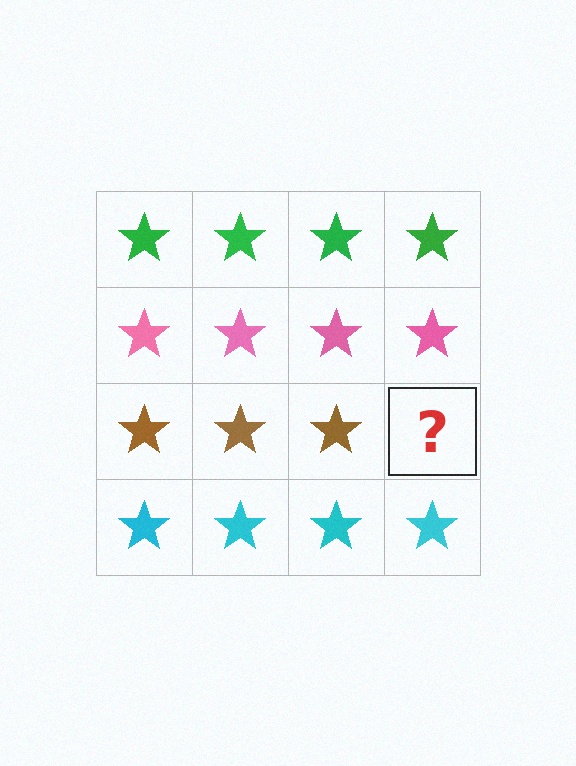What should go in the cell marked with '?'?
The missing cell should contain a brown star.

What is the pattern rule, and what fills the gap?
The rule is that each row has a consistent color. The gap should be filled with a brown star.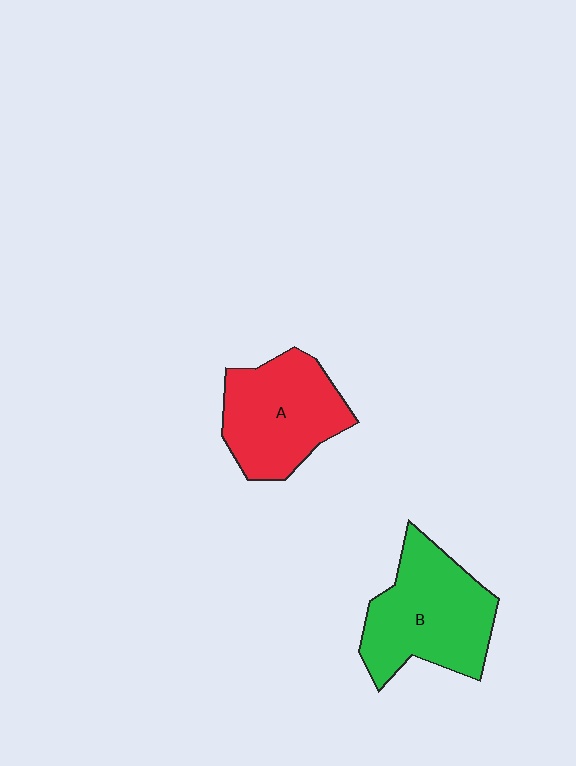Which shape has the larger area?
Shape B (green).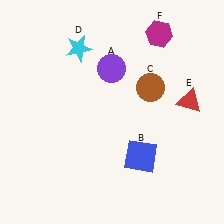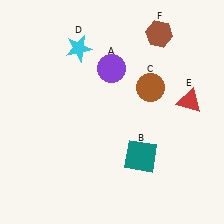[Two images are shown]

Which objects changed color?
B changed from blue to teal. F changed from magenta to brown.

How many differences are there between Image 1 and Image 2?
There are 2 differences between the two images.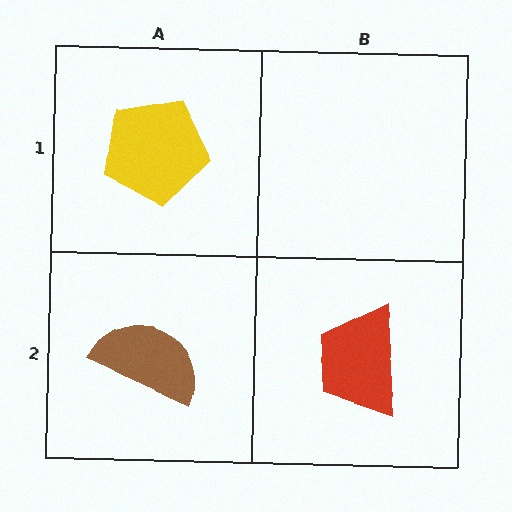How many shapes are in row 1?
1 shape.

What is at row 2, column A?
A brown semicircle.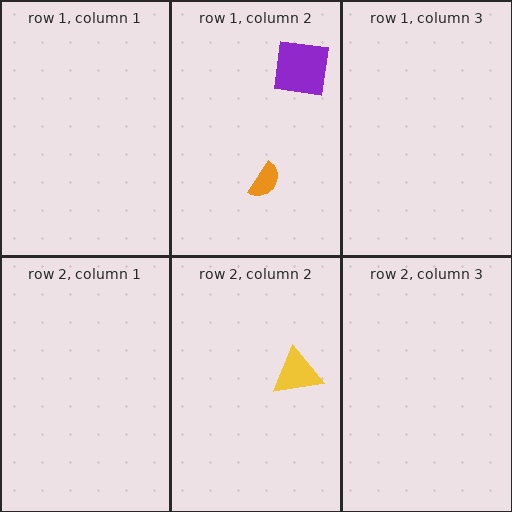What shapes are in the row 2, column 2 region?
The yellow triangle.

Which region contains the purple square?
The row 1, column 2 region.